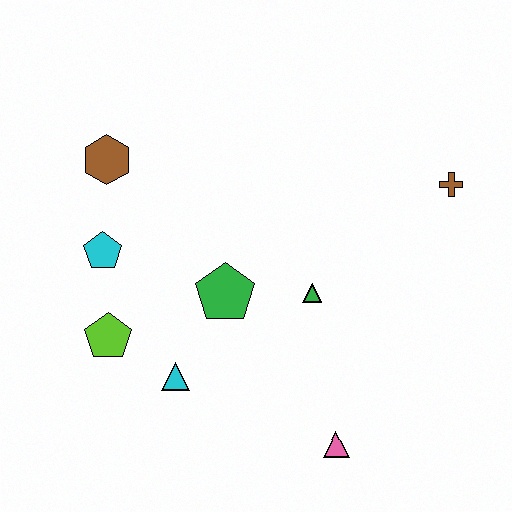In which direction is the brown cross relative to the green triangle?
The brown cross is to the right of the green triangle.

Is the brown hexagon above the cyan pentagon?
Yes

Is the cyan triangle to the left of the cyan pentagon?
No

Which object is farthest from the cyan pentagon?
The brown cross is farthest from the cyan pentagon.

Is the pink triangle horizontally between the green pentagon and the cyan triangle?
No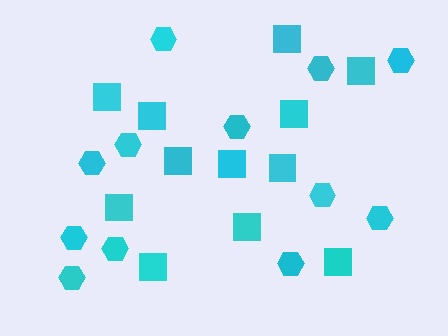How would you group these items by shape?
There are 2 groups: one group of hexagons (12) and one group of squares (12).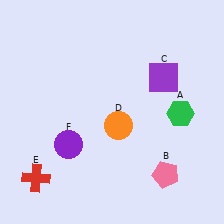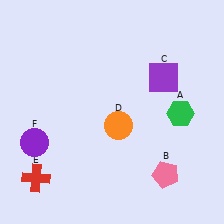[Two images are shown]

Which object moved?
The purple circle (F) moved left.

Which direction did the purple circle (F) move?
The purple circle (F) moved left.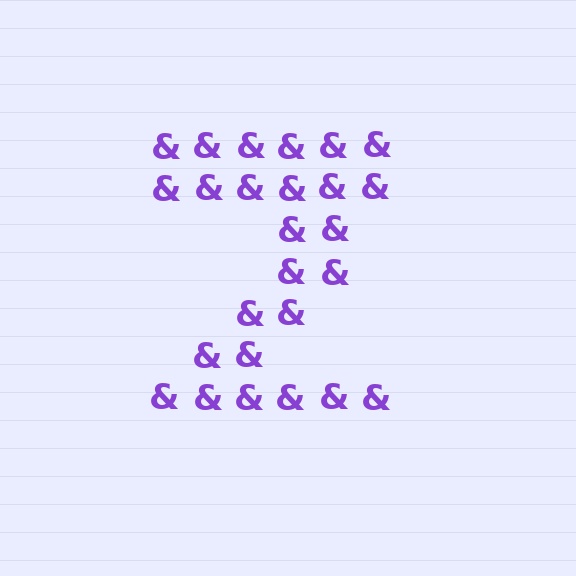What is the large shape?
The large shape is the letter Z.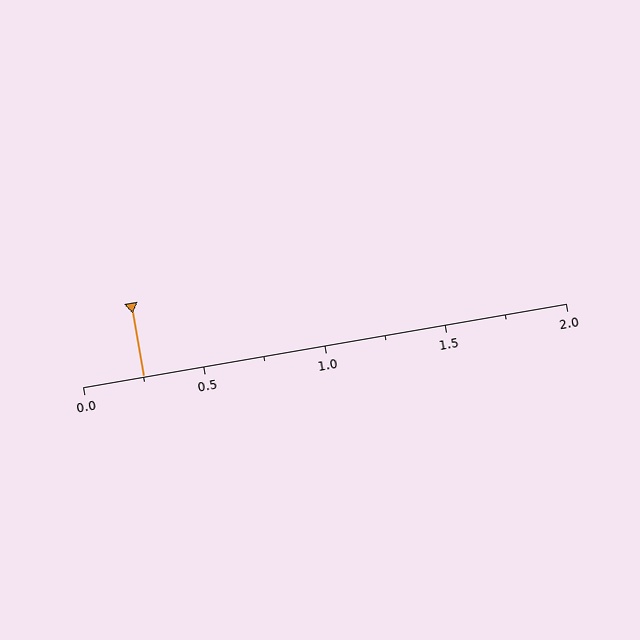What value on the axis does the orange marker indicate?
The marker indicates approximately 0.25.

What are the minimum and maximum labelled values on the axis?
The axis runs from 0.0 to 2.0.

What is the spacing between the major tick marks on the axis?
The major ticks are spaced 0.5 apart.